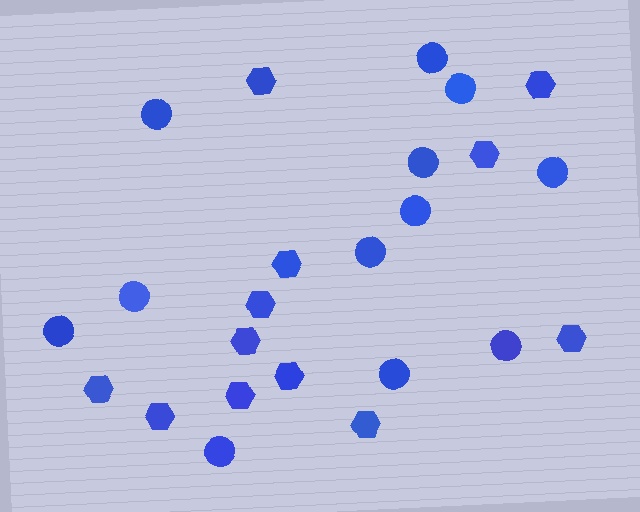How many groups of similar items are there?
There are 2 groups: one group of hexagons (12) and one group of circles (12).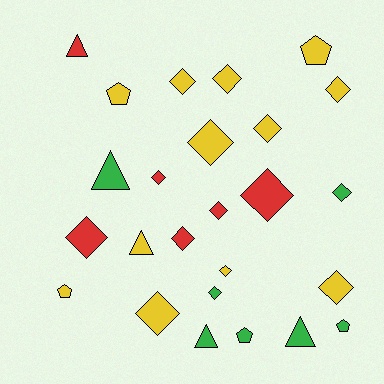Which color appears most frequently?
Yellow, with 12 objects.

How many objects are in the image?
There are 25 objects.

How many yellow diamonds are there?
There are 8 yellow diamonds.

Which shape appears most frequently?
Diamond, with 15 objects.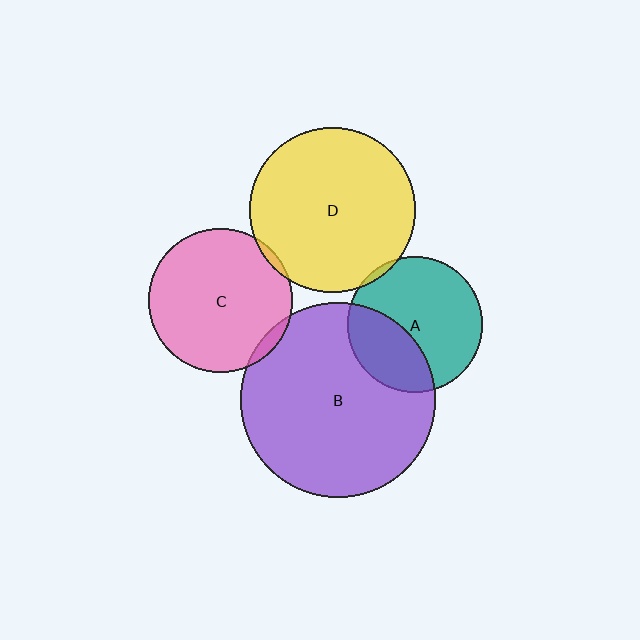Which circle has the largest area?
Circle B (purple).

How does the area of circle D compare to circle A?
Approximately 1.5 times.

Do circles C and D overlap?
Yes.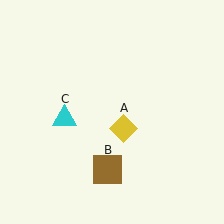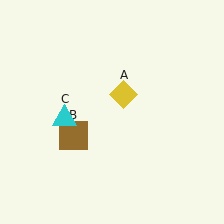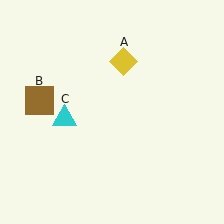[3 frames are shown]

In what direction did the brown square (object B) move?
The brown square (object B) moved up and to the left.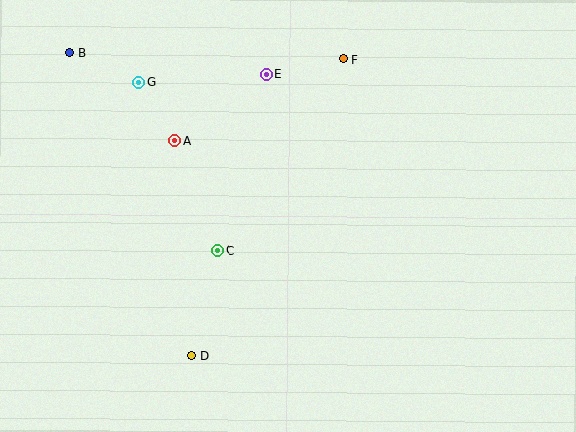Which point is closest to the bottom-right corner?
Point D is closest to the bottom-right corner.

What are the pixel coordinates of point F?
Point F is at (344, 59).